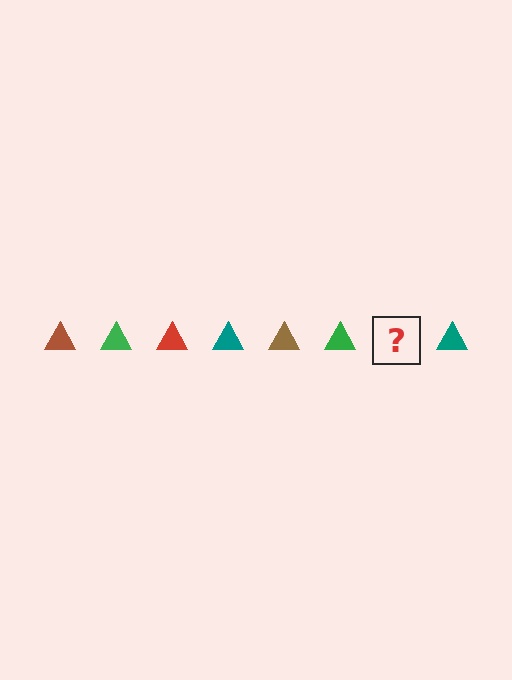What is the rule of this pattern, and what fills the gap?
The rule is that the pattern cycles through brown, green, red, teal triangles. The gap should be filled with a red triangle.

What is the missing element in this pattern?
The missing element is a red triangle.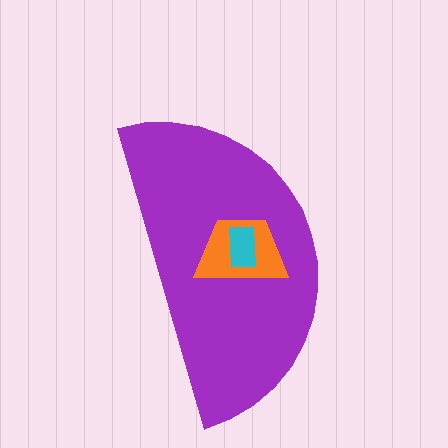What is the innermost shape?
The cyan rectangle.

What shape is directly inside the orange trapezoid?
The cyan rectangle.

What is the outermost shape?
The purple semicircle.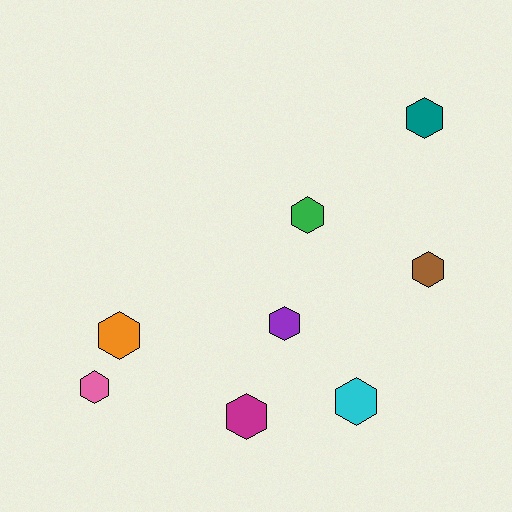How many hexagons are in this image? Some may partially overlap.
There are 8 hexagons.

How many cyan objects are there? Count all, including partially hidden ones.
There is 1 cyan object.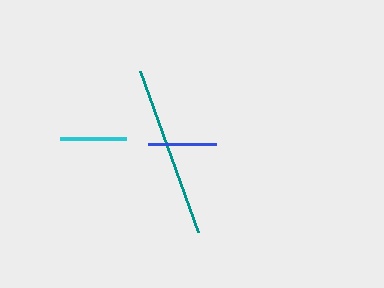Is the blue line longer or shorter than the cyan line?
The blue line is longer than the cyan line.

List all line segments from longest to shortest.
From longest to shortest: teal, blue, cyan.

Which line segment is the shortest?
The cyan line is the shortest at approximately 67 pixels.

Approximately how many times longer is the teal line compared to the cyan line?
The teal line is approximately 2.6 times the length of the cyan line.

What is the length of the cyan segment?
The cyan segment is approximately 67 pixels long.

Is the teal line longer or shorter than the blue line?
The teal line is longer than the blue line.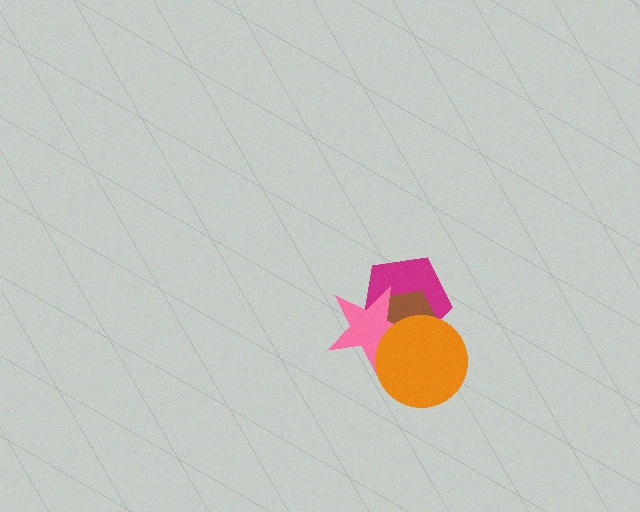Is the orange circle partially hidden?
No, no other shape covers it.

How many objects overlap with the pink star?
3 objects overlap with the pink star.